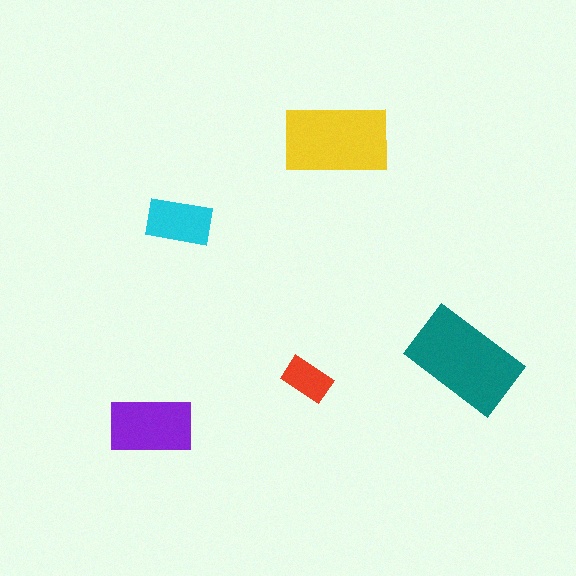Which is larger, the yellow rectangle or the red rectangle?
The yellow one.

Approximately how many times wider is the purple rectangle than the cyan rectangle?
About 1.5 times wider.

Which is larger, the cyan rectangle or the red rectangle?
The cyan one.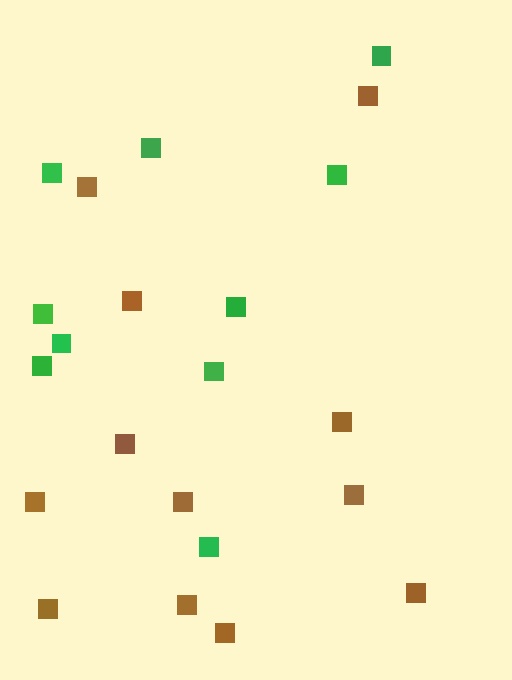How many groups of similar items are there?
There are 2 groups: one group of brown squares (12) and one group of green squares (10).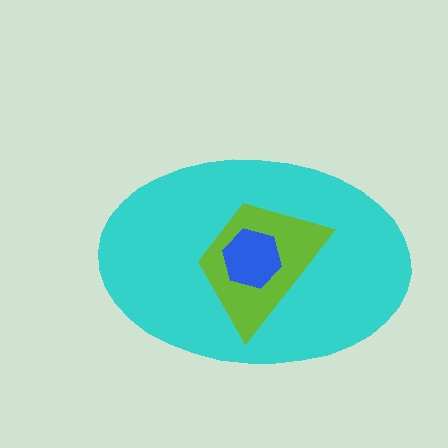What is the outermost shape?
The cyan ellipse.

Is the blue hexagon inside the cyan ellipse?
Yes.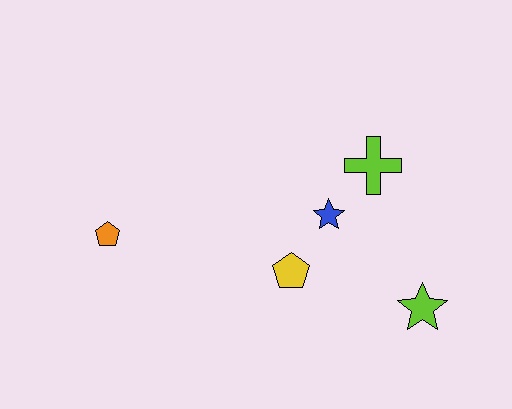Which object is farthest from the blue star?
The orange pentagon is farthest from the blue star.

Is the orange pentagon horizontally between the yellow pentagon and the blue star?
No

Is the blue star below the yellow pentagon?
No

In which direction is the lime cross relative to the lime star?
The lime cross is above the lime star.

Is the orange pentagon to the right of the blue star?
No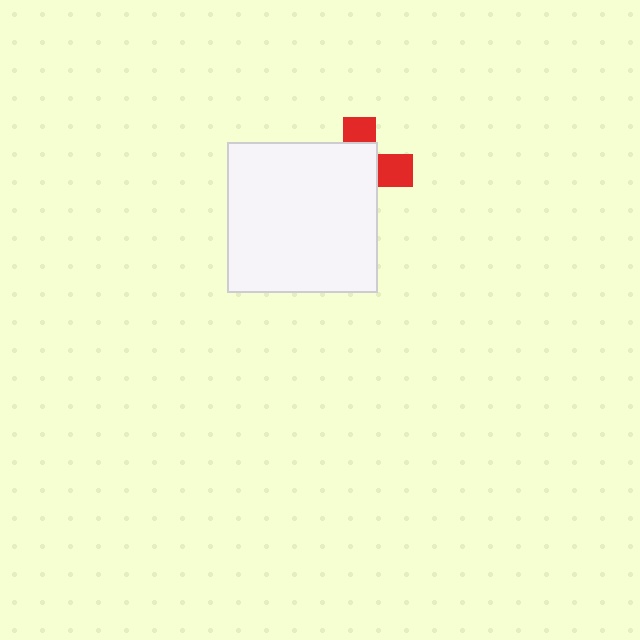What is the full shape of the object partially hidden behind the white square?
The partially hidden object is a red cross.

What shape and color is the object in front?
The object in front is a white square.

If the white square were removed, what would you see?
You would see the complete red cross.